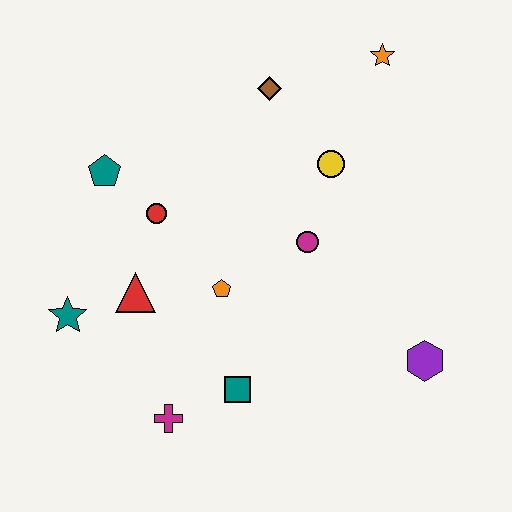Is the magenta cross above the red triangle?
No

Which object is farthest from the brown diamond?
The magenta cross is farthest from the brown diamond.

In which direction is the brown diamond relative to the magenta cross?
The brown diamond is above the magenta cross.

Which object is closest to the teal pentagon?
The red circle is closest to the teal pentagon.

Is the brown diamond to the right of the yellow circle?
No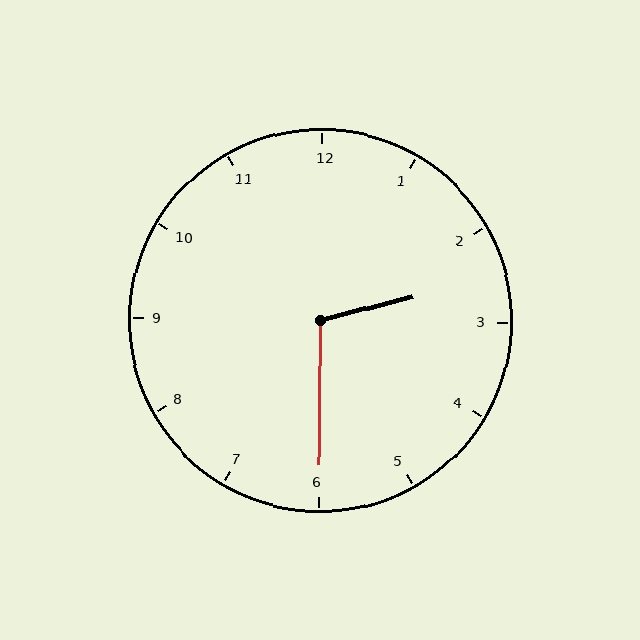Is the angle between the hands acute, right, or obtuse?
It is obtuse.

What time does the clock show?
2:30.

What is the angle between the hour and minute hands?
Approximately 105 degrees.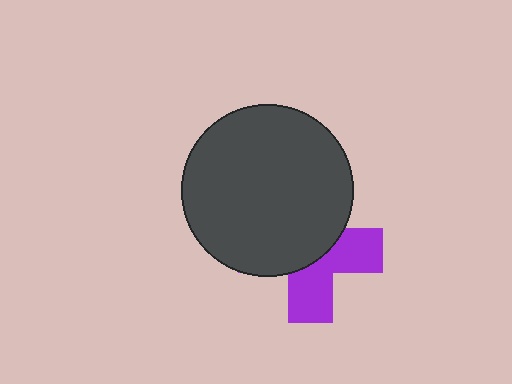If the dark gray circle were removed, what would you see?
You would see the complete purple cross.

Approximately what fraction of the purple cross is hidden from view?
Roughly 56% of the purple cross is hidden behind the dark gray circle.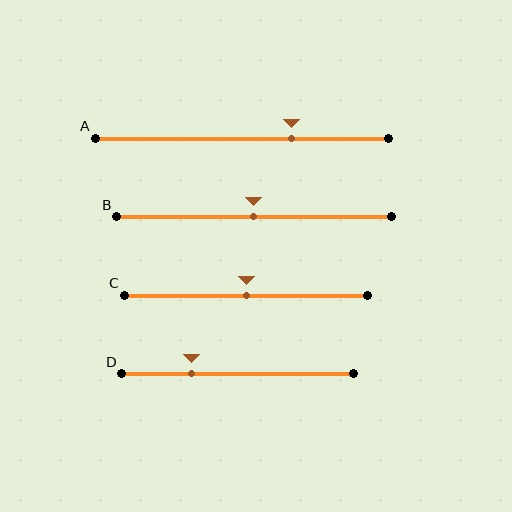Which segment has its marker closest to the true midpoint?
Segment B has its marker closest to the true midpoint.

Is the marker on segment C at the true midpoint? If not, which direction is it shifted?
Yes, the marker on segment C is at the true midpoint.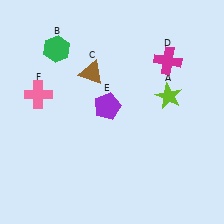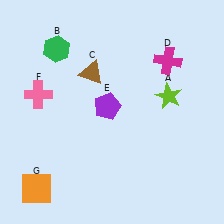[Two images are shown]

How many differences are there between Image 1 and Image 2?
There is 1 difference between the two images.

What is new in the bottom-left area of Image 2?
An orange square (G) was added in the bottom-left area of Image 2.